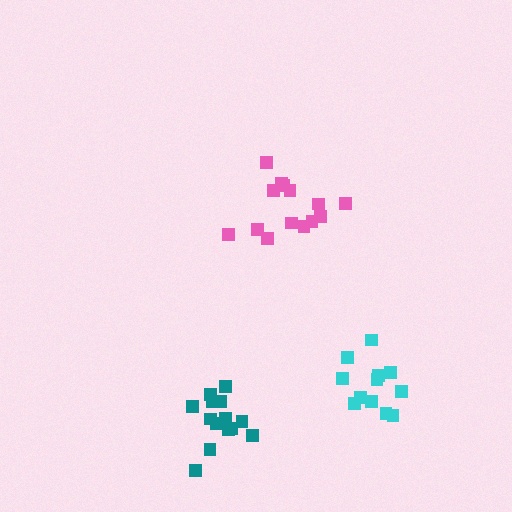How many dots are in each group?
Group 1: 14 dots, Group 2: 12 dots, Group 3: 14 dots (40 total).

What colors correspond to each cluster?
The clusters are colored: teal, cyan, pink.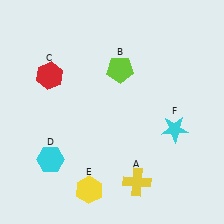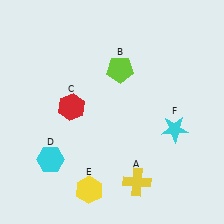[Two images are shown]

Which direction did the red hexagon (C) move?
The red hexagon (C) moved down.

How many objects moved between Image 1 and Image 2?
1 object moved between the two images.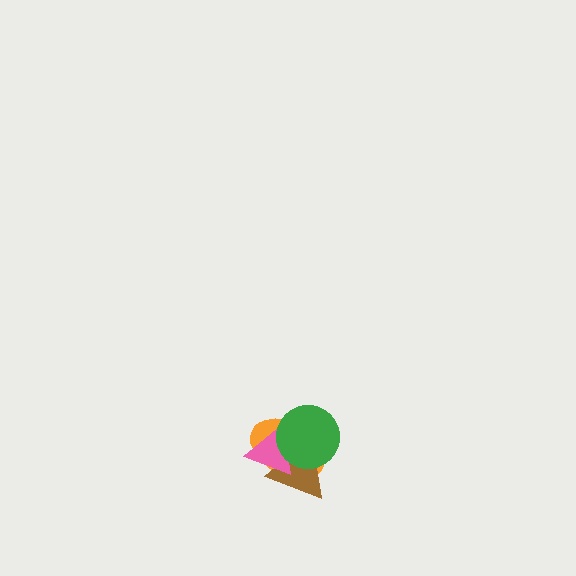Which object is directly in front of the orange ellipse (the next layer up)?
The brown triangle is directly in front of the orange ellipse.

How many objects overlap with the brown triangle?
3 objects overlap with the brown triangle.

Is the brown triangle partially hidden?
Yes, it is partially covered by another shape.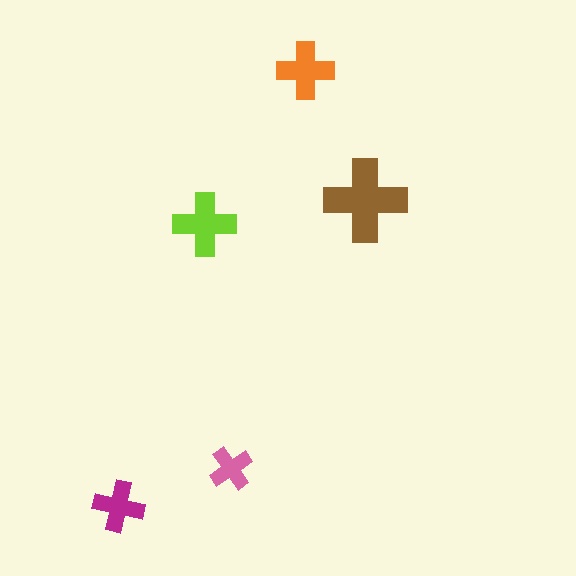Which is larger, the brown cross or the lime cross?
The brown one.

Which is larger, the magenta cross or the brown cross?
The brown one.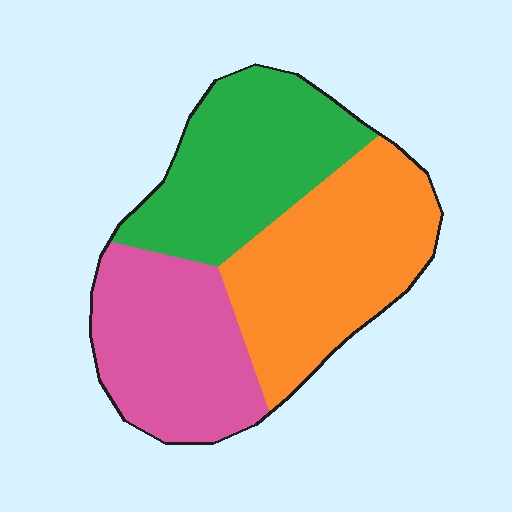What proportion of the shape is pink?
Pink takes up about one third (1/3) of the shape.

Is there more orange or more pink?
Orange.